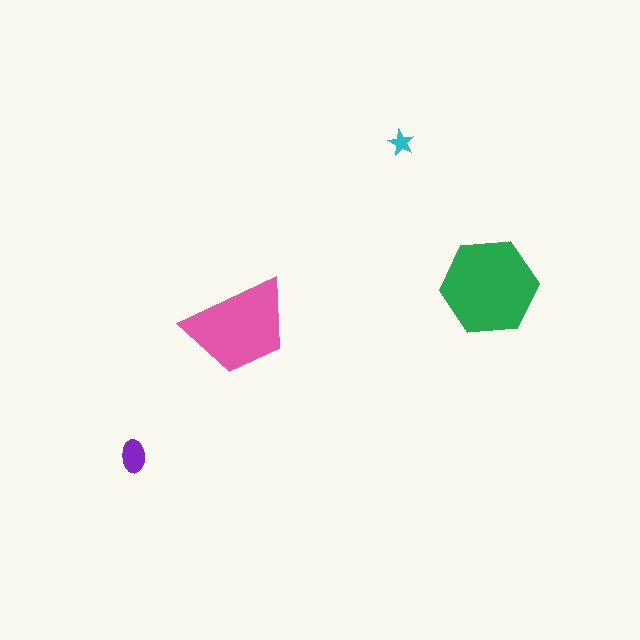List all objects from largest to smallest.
The green hexagon, the pink trapezoid, the purple ellipse, the cyan star.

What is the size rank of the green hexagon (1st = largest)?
1st.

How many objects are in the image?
There are 4 objects in the image.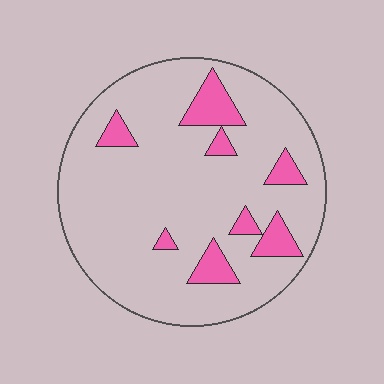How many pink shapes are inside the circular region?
8.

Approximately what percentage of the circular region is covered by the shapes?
Approximately 15%.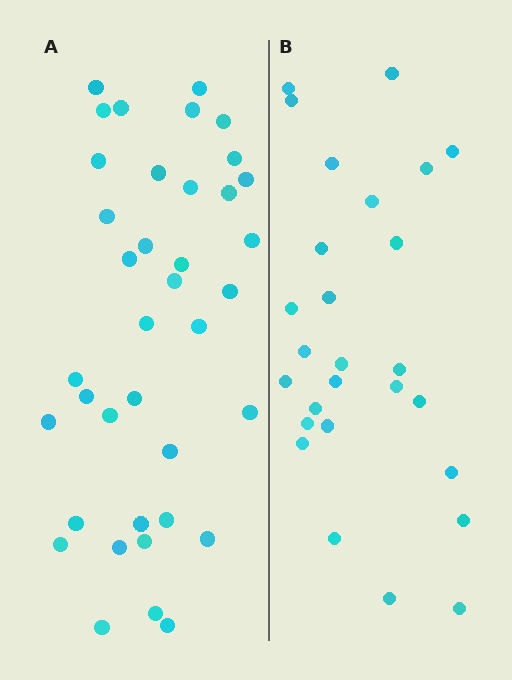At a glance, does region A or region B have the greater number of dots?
Region A (the left region) has more dots.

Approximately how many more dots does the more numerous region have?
Region A has roughly 12 or so more dots than region B.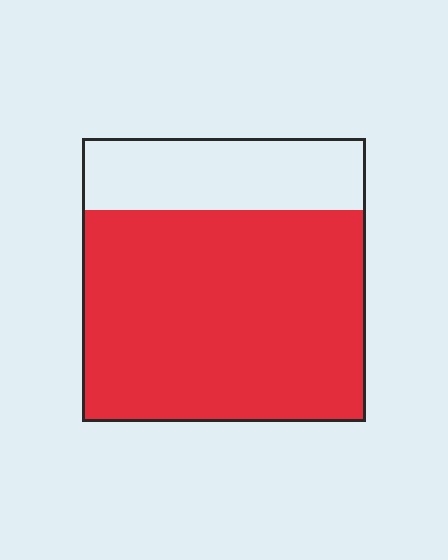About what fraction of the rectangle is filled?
About three quarters (3/4).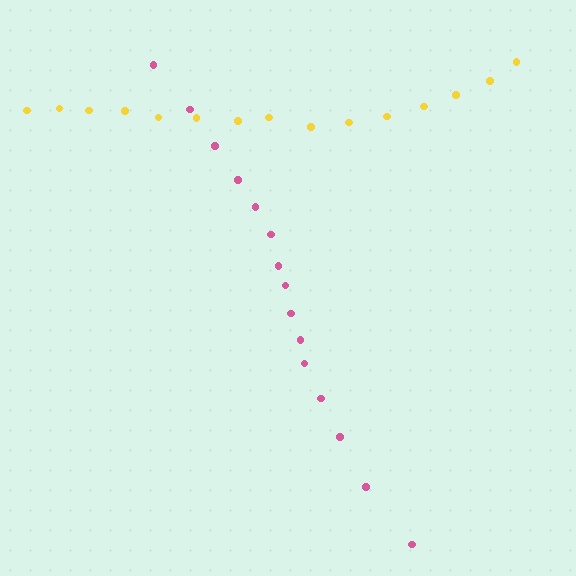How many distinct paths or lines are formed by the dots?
There are 2 distinct paths.